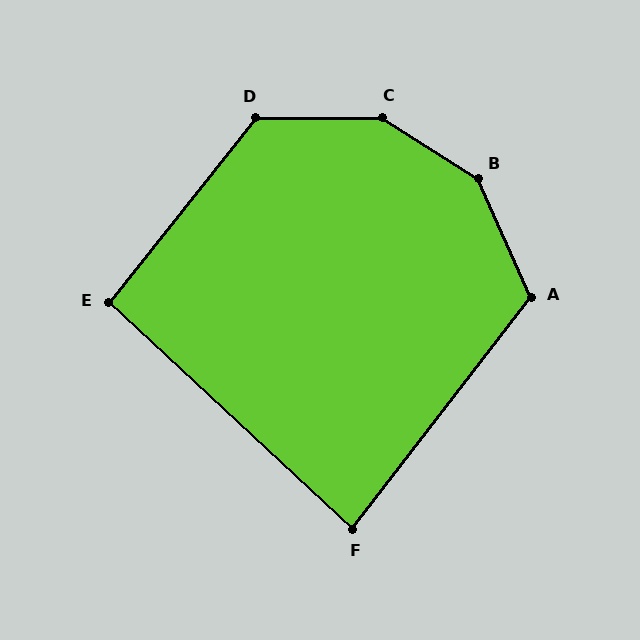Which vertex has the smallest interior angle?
F, at approximately 85 degrees.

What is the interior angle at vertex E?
Approximately 94 degrees (approximately right).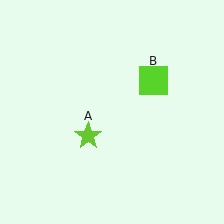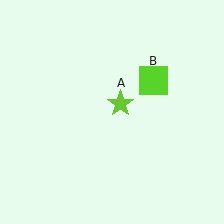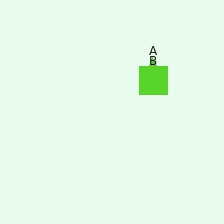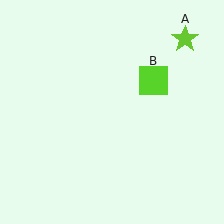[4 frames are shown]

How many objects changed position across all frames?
1 object changed position: lime star (object A).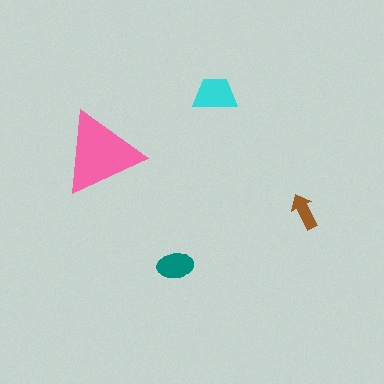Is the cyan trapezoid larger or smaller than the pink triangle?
Smaller.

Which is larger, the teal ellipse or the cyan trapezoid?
The cyan trapezoid.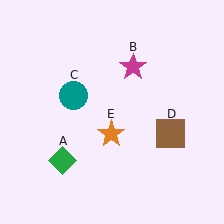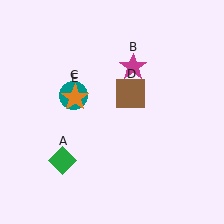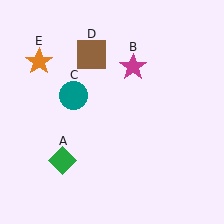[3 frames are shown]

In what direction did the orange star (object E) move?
The orange star (object E) moved up and to the left.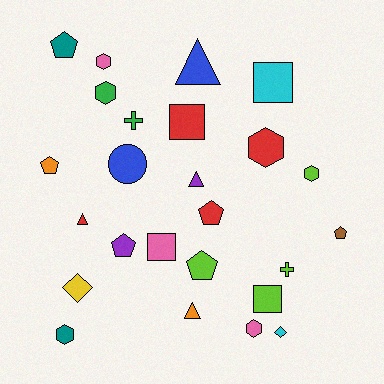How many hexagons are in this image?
There are 6 hexagons.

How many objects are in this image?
There are 25 objects.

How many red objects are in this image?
There are 4 red objects.